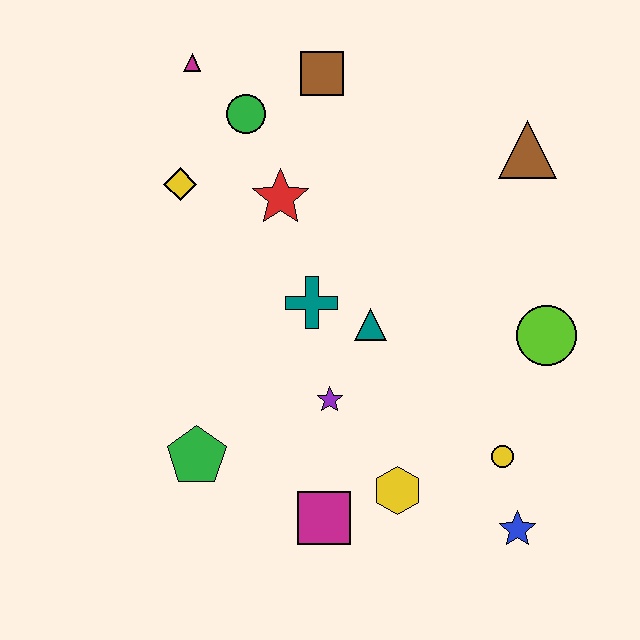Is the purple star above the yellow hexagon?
Yes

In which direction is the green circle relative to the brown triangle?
The green circle is to the left of the brown triangle.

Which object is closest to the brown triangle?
The lime circle is closest to the brown triangle.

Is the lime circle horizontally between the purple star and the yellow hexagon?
No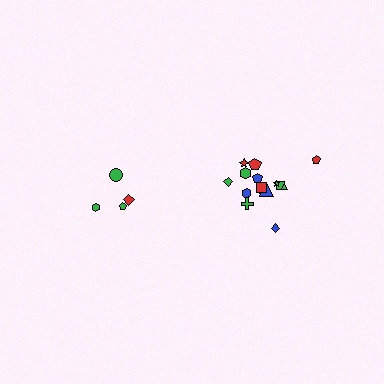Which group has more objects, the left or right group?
The right group.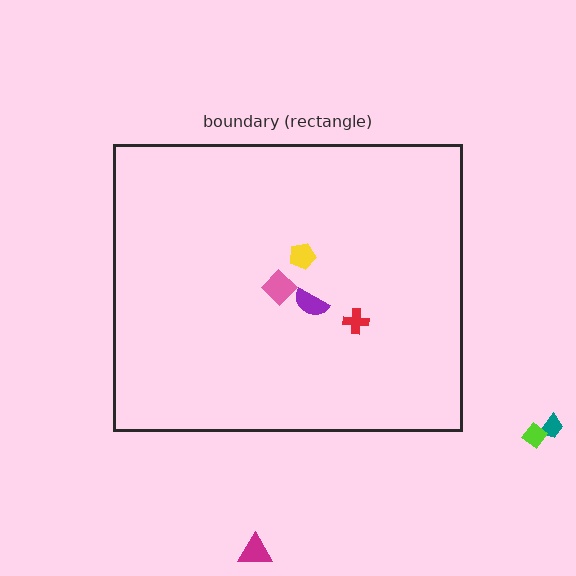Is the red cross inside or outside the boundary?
Inside.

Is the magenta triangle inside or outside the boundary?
Outside.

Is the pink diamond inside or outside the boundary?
Inside.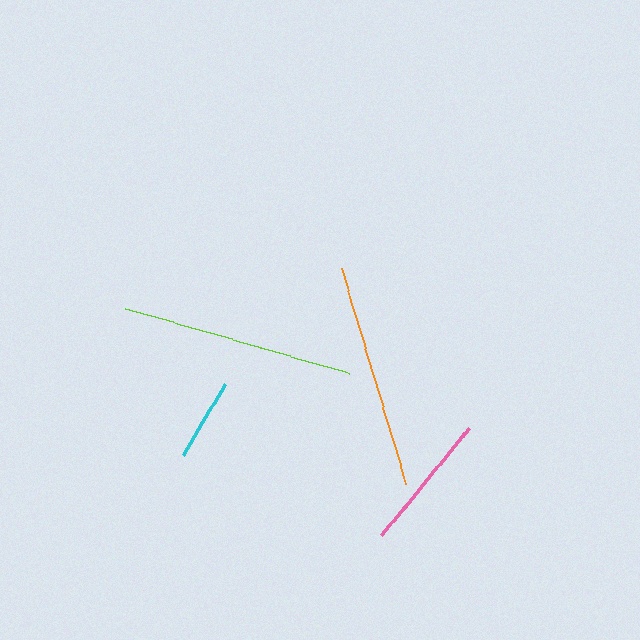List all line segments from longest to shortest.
From longest to shortest: lime, orange, pink, cyan.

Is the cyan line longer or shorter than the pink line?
The pink line is longer than the cyan line.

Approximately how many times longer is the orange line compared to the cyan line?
The orange line is approximately 2.7 times the length of the cyan line.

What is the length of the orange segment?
The orange segment is approximately 224 pixels long.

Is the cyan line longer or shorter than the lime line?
The lime line is longer than the cyan line.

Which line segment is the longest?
The lime line is the longest at approximately 233 pixels.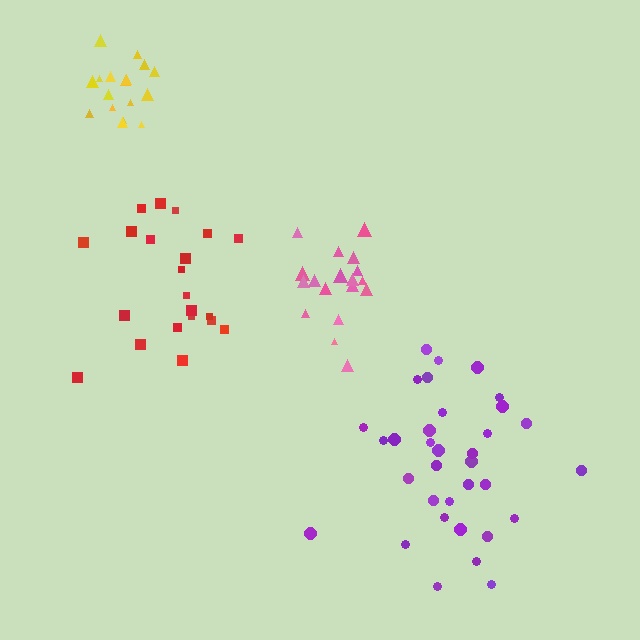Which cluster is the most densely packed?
Yellow.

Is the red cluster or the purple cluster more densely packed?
Red.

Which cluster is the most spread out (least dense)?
Purple.